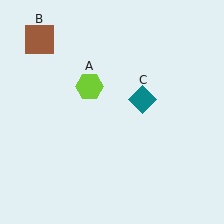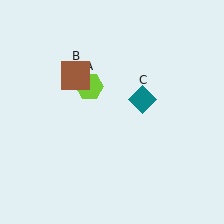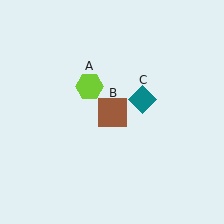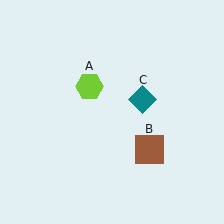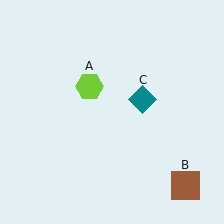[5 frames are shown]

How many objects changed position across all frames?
1 object changed position: brown square (object B).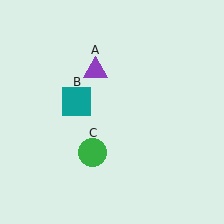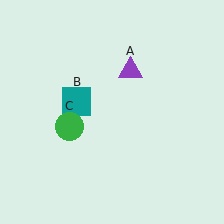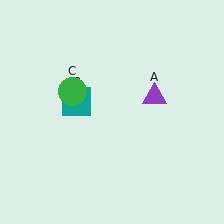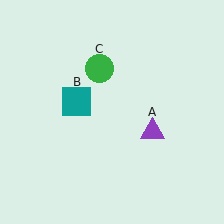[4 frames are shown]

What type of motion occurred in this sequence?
The purple triangle (object A), green circle (object C) rotated clockwise around the center of the scene.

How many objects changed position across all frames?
2 objects changed position: purple triangle (object A), green circle (object C).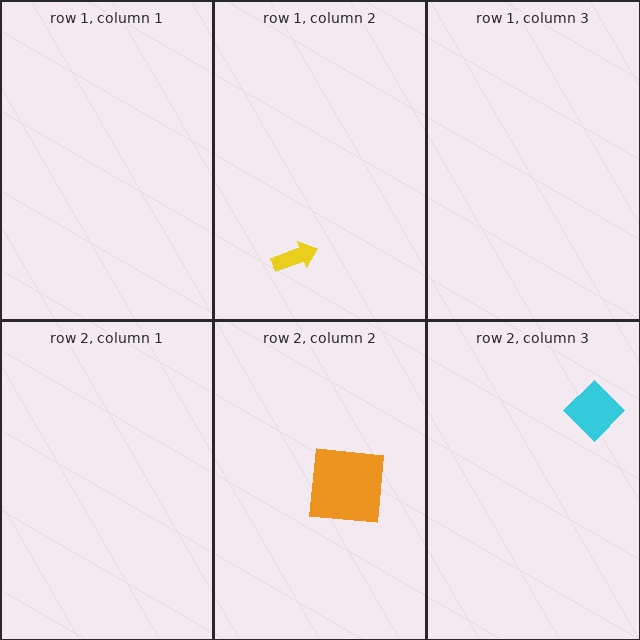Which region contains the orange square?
The row 2, column 2 region.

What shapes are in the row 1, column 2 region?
The yellow arrow.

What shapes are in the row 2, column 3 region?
The cyan diamond.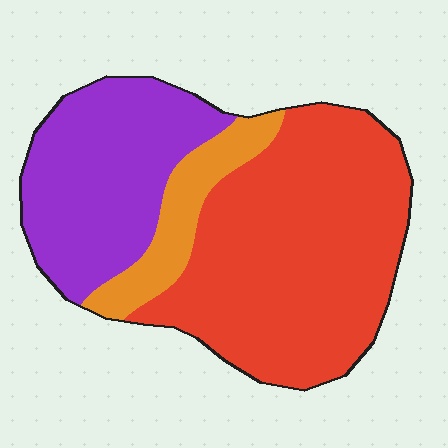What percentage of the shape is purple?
Purple covers about 30% of the shape.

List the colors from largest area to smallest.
From largest to smallest: red, purple, orange.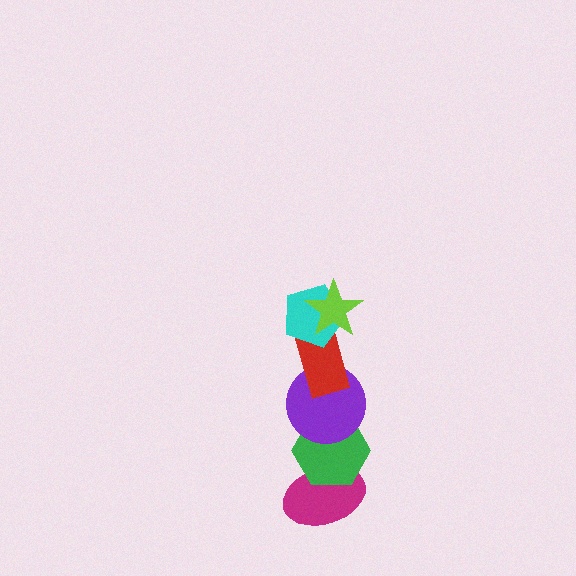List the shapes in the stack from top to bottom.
From top to bottom: the lime star, the cyan pentagon, the red rectangle, the purple circle, the green hexagon, the magenta ellipse.